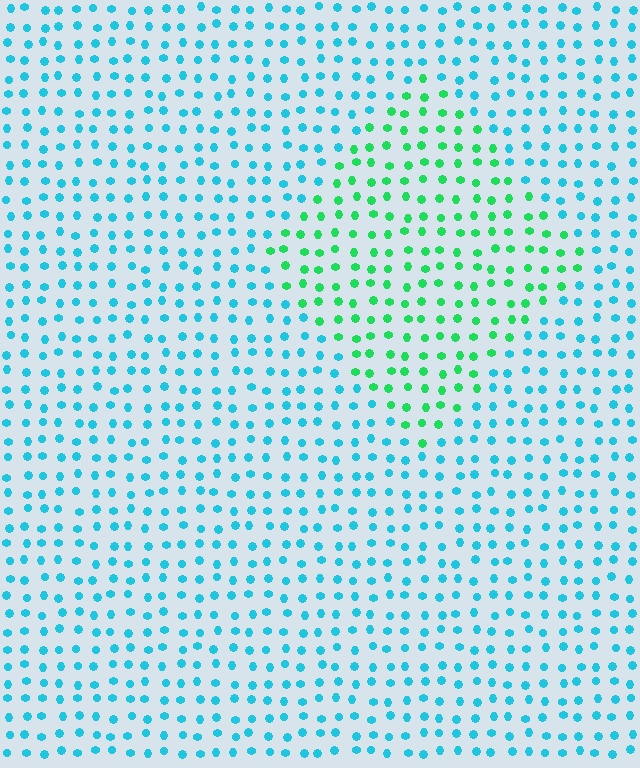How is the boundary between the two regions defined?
The boundary is defined purely by a slight shift in hue (about 49 degrees). Spacing, size, and orientation are identical on both sides.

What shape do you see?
I see a diamond.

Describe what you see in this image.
The image is filled with small cyan elements in a uniform arrangement. A diamond-shaped region is visible where the elements are tinted to a slightly different hue, forming a subtle color boundary.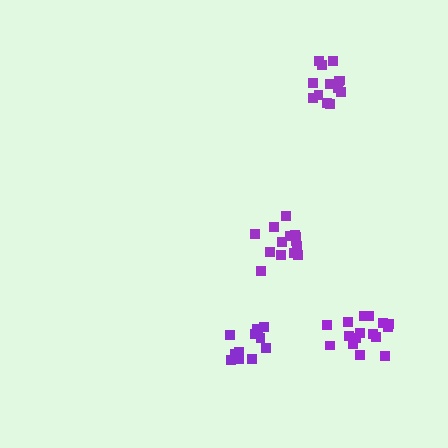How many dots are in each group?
Group 1: 14 dots, Group 2: 13 dots, Group 3: 16 dots, Group 4: 13 dots (56 total).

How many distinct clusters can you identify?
There are 4 distinct clusters.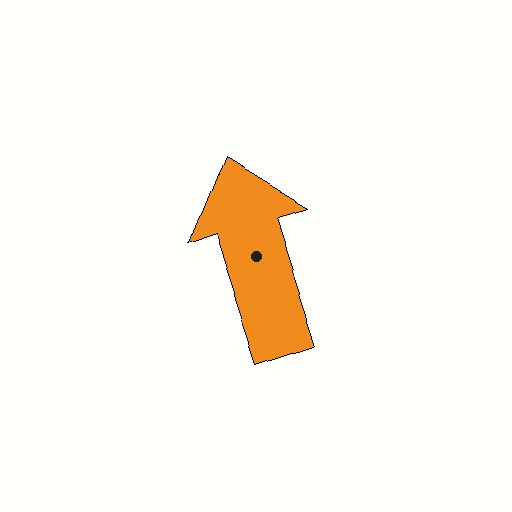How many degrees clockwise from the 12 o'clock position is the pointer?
Approximately 342 degrees.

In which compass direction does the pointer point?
North.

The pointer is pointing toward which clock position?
Roughly 11 o'clock.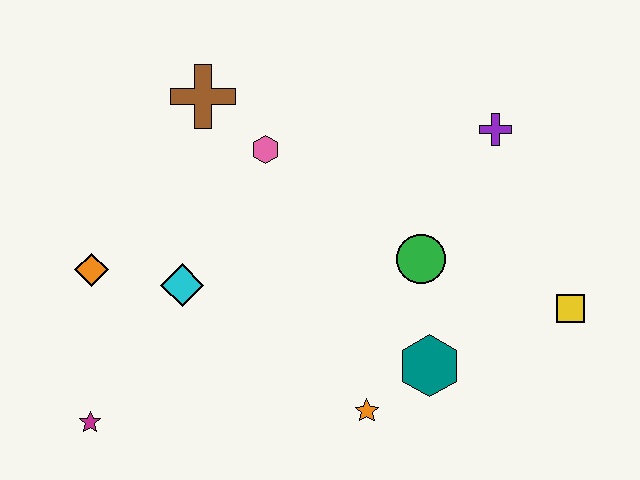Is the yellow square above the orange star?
Yes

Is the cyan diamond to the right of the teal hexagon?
No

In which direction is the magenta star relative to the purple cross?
The magenta star is to the left of the purple cross.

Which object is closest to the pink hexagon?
The brown cross is closest to the pink hexagon.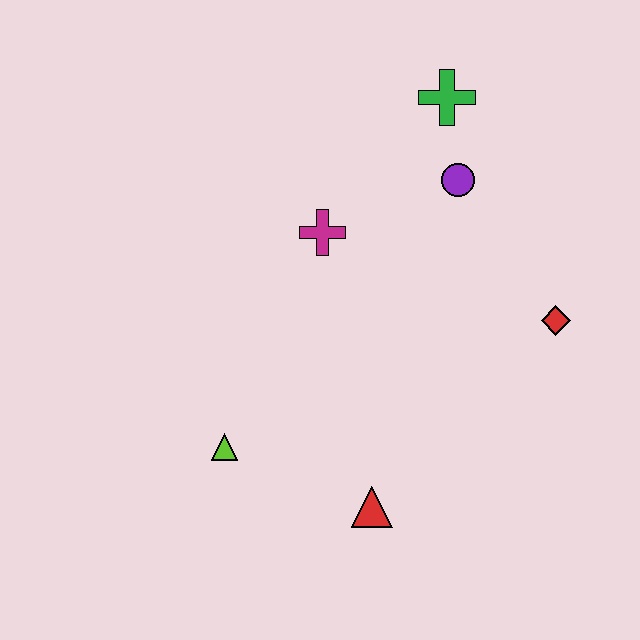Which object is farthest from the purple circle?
The lime triangle is farthest from the purple circle.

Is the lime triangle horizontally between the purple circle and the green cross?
No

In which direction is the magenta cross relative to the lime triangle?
The magenta cross is above the lime triangle.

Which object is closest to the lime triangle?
The red triangle is closest to the lime triangle.